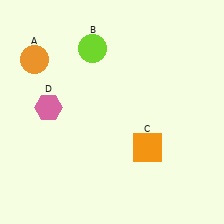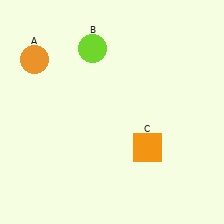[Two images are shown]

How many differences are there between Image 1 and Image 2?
There is 1 difference between the two images.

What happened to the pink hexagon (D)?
The pink hexagon (D) was removed in Image 2. It was in the top-left area of Image 1.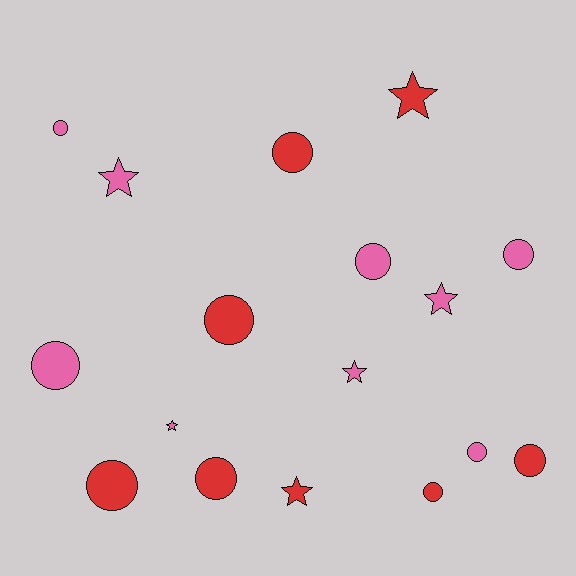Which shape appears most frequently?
Circle, with 11 objects.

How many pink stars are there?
There are 4 pink stars.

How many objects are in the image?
There are 17 objects.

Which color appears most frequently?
Pink, with 9 objects.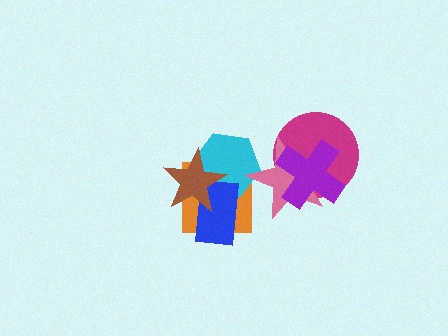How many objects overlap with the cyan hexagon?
4 objects overlap with the cyan hexagon.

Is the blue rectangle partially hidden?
Yes, it is partially covered by another shape.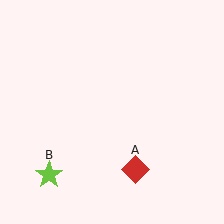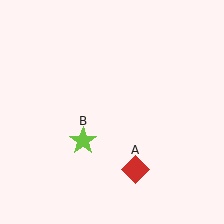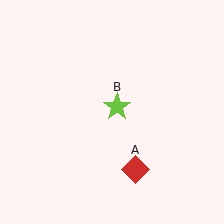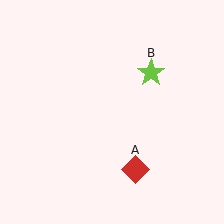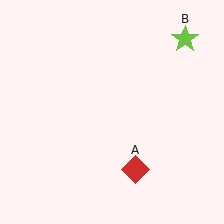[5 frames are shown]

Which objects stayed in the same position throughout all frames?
Red diamond (object A) remained stationary.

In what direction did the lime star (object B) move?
The lime star (object B) moved up and to the right.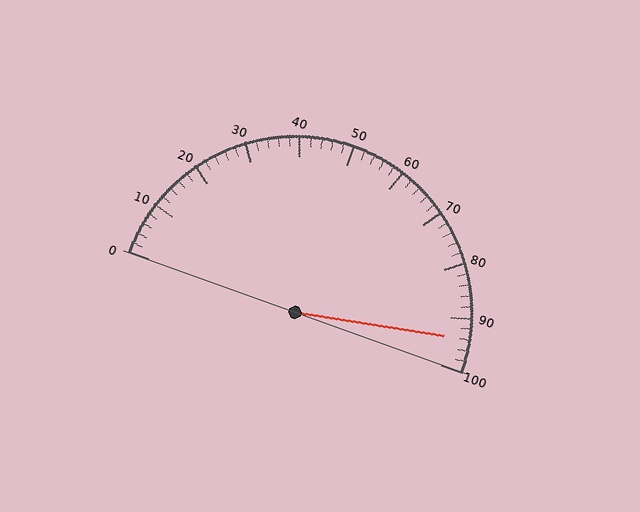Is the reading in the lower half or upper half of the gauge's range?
The reading is in the upper half of the range (0 to 100).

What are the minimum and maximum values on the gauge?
The gauge ranges from 0 to 100.